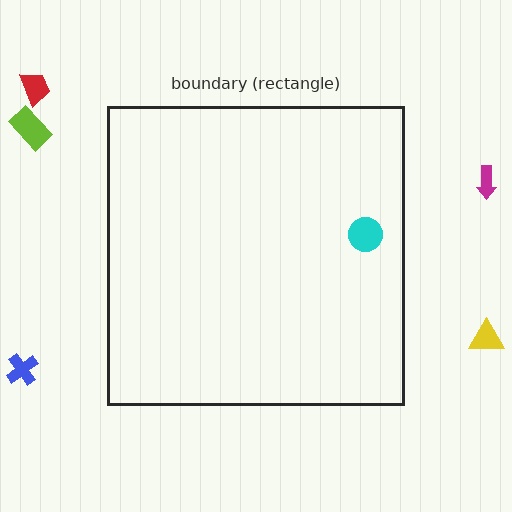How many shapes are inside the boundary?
1 inside, 5 outside.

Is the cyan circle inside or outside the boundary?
Inside.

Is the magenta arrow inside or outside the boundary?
Outside.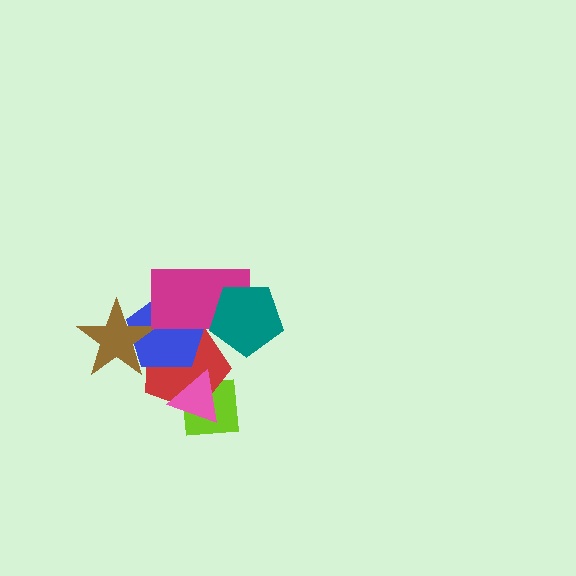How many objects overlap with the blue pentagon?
3 objects overlap with the blue pentagon.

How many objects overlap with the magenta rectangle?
3 objects overlap with the magenta rectangle.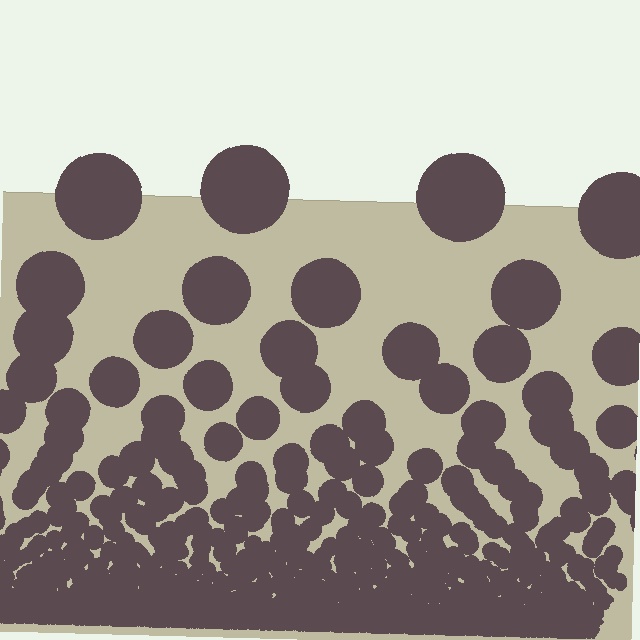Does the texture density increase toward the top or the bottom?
Density increases toward the bottom.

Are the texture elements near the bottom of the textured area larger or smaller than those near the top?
Smaller. The gradient is inverted — elements near the bottom are smaller and denser.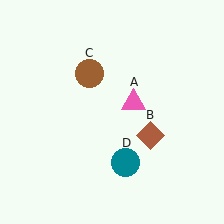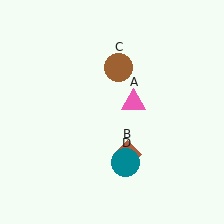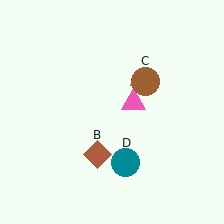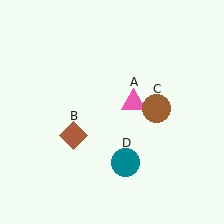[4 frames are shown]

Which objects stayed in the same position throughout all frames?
Pink triangle (object A) and teal circle (object D) remained stationary.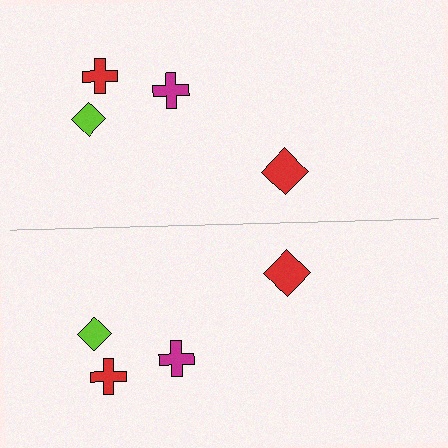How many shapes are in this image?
There are 8 shapes in this image.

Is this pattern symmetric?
Yes, this pattern has bilateral (reflection) symmetry.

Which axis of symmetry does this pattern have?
The pattern has a horizontal axis of symmetry running through the center of the image.